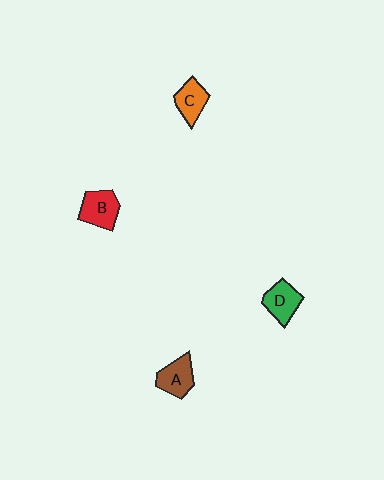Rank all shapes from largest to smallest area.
From largest to smallest: B (red), A (brown), D (green), C (orange).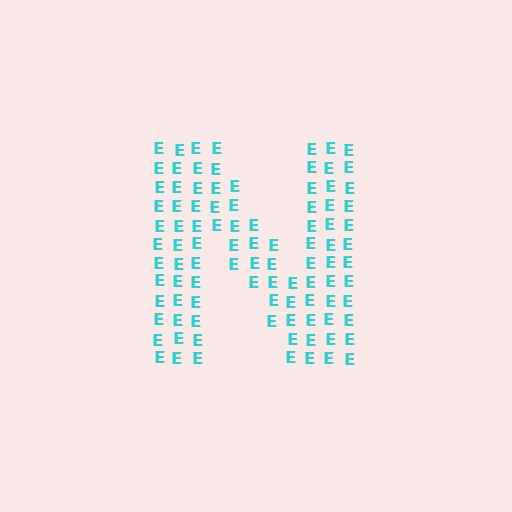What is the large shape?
The large shape is the letter N.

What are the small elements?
The small elements are letter E's.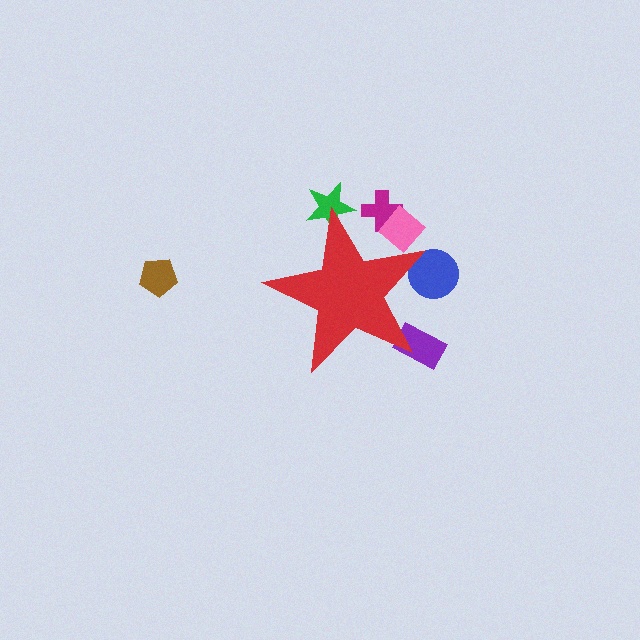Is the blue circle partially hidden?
Yes, the blue circle is partially hidden behind the red star.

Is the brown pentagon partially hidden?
No, the brown pentagon is fully visible.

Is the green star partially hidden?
Yes, the green star is partially hidden behind the red star.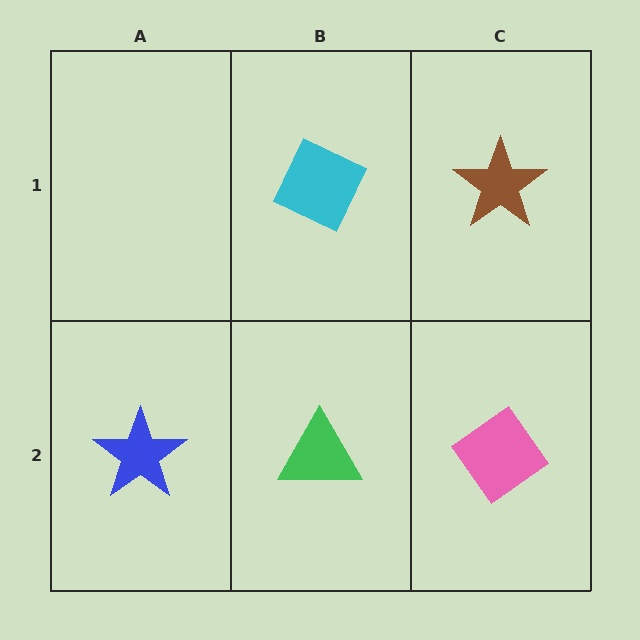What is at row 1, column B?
A cyan diamond.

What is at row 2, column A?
A blue star.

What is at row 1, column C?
A brown star.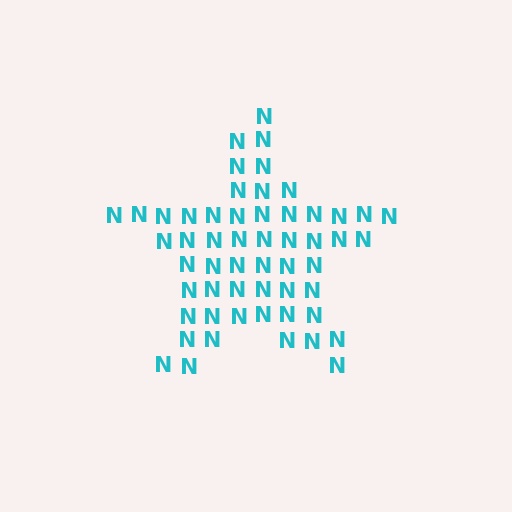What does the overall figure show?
The overall figure shows a star.